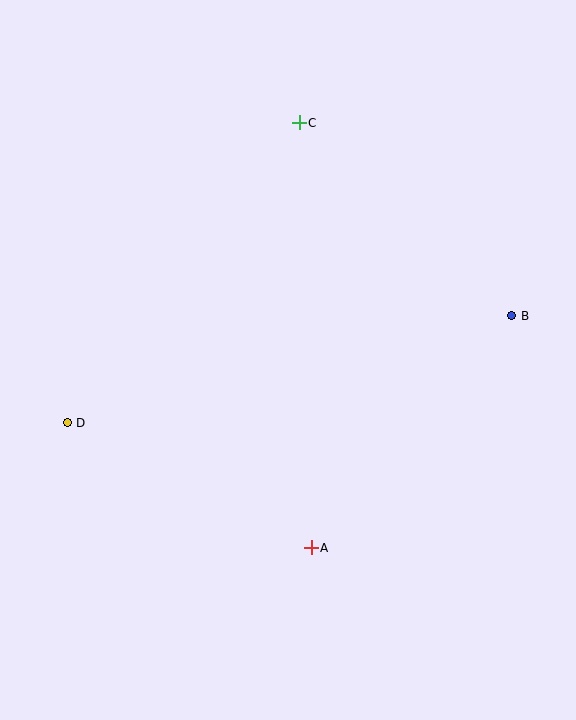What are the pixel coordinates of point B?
Point B is at (512, 316).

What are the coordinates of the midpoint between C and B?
The midpoint between C and B is at (405, 219).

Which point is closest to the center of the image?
Point A at (311, 548) is closest to the center.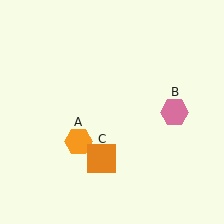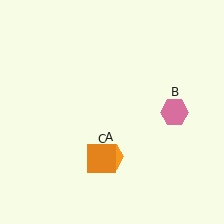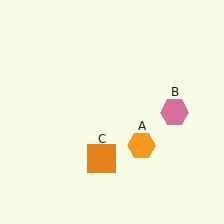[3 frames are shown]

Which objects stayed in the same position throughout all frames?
Pink hexagon (object B) and orange square (object C) remained stationary.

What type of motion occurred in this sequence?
The orange hexagon (object A) rotated counterclockwise around the center of the scene.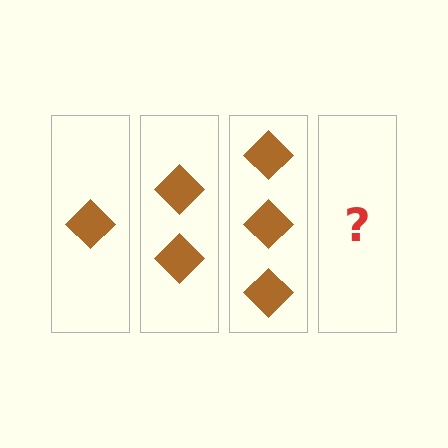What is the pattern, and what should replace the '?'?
The pattern is that each step adds one more diamond. The '?' should be 4 diamonds.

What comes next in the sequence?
The next element should be 4 diamonds.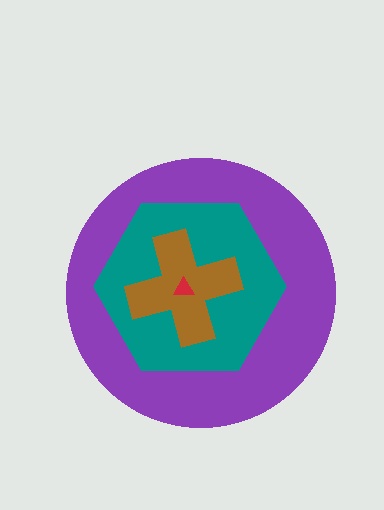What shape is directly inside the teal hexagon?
The brown cross.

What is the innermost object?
The red triangle.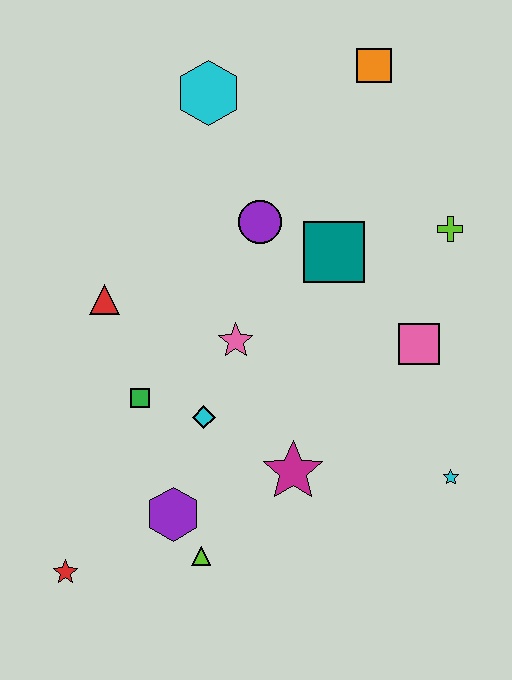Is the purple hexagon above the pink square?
No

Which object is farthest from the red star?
The orange square is farthest from the red star.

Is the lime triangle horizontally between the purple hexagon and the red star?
No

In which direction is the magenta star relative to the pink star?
The magenta star is below the pink star.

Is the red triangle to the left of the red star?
No